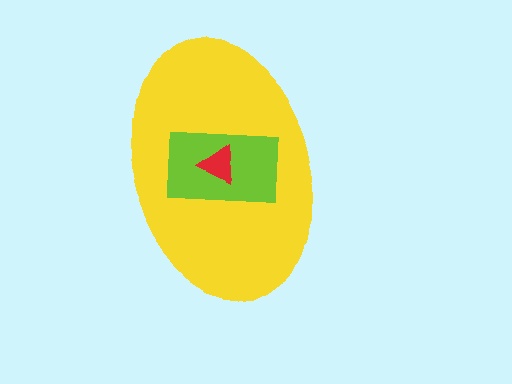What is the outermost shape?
The yellow ellipse.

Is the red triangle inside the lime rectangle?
Yes.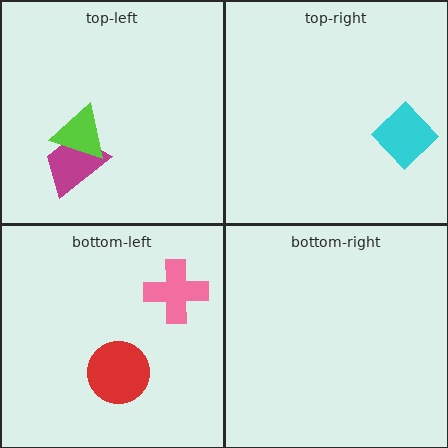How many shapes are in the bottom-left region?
2.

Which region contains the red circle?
The bottom-left region.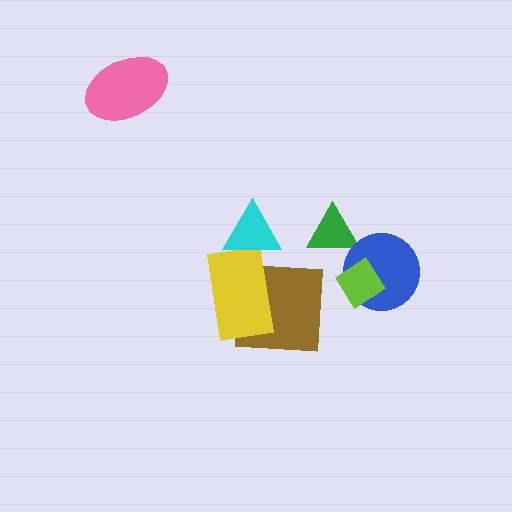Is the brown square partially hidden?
Yes, it is partially covered by another shape.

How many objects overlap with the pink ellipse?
0 objects overlap with the pink ellipse.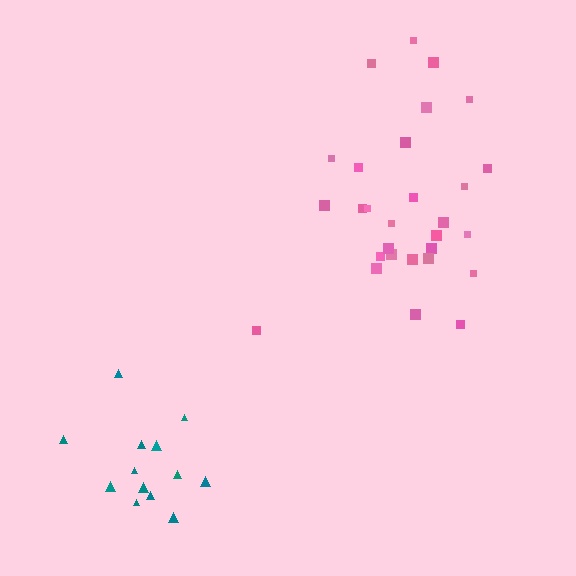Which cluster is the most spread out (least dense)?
Pink.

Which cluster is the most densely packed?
Teal.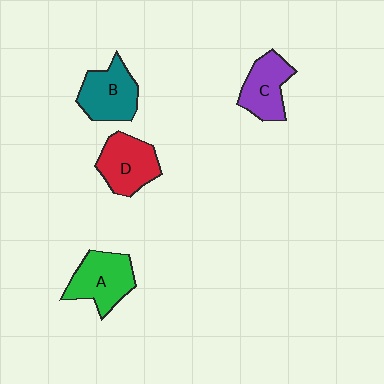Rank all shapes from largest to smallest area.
From largest to smallest: A (green), D (red), B (teal), C (purple).